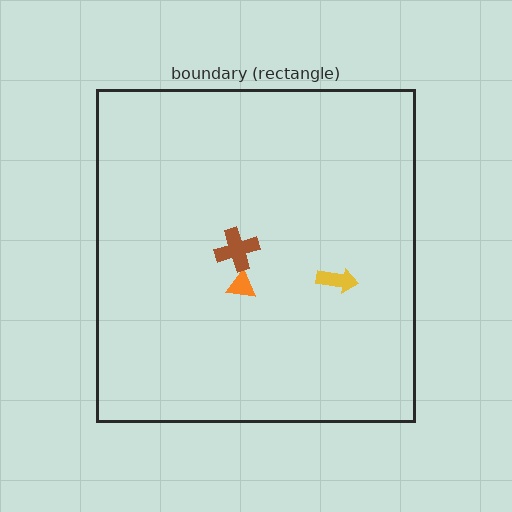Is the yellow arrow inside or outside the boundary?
Inside.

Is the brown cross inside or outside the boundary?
Inside.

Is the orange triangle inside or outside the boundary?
Inside.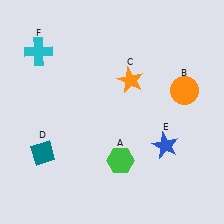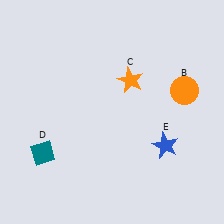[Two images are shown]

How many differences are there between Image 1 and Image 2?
There are 2 differences between the two images.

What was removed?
The green hexagon (A), the cyan cross (F) were removed in Image 2.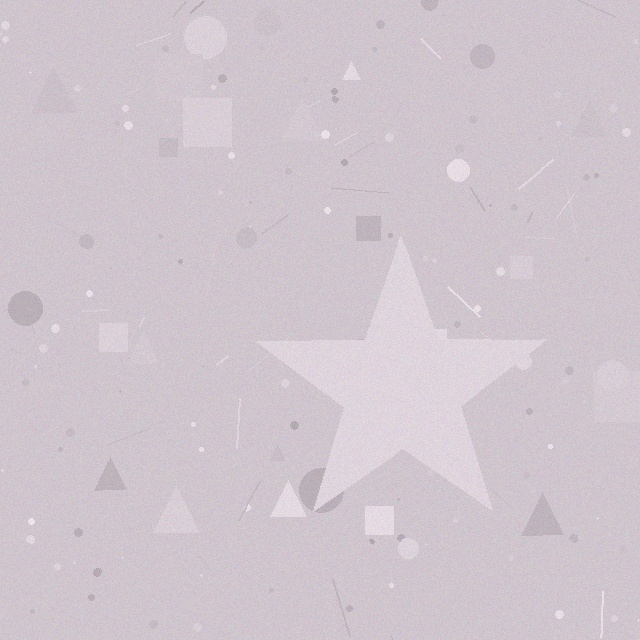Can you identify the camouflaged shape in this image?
The camouflaged shape is a star.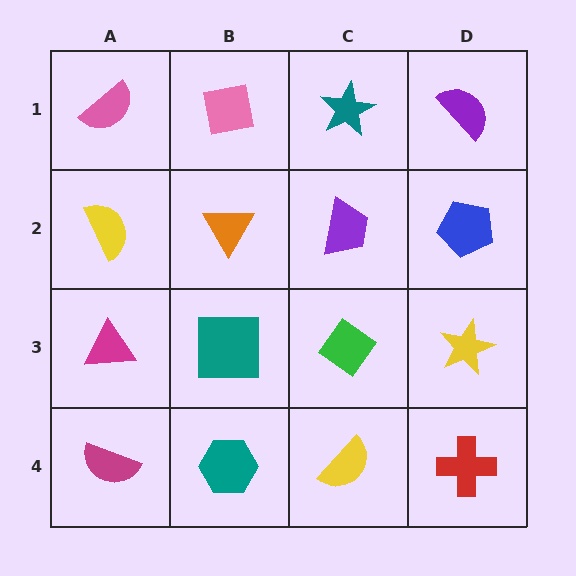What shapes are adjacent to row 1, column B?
An orange triangle (row 2, column B), a pink semicircle (row 1, column A), a teal star (row 1, column C).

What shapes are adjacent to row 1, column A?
A yellow semicircle (row 2, column A), a pink square (row 1, column B).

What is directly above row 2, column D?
A purple semicircle.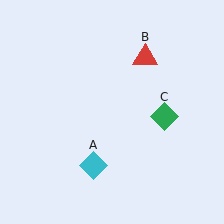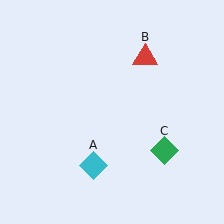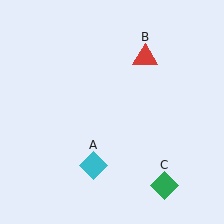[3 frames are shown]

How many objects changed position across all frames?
1 object changed position: green diamond (object C).